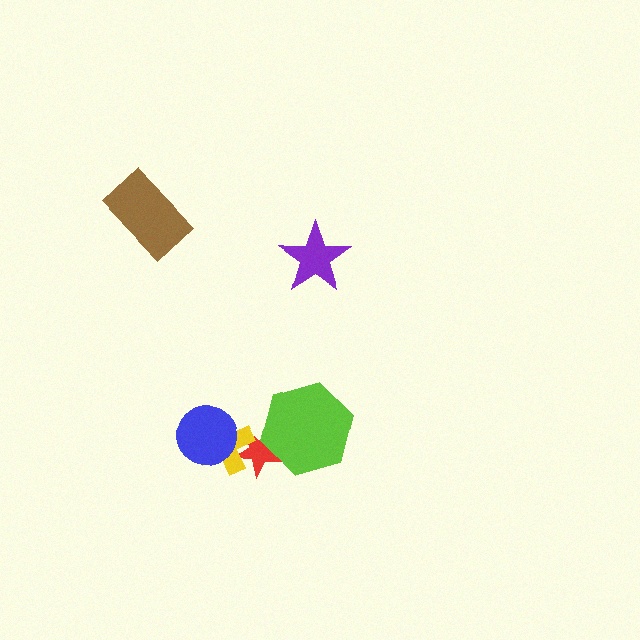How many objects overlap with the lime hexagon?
1 object overlaps with the lime hexagon.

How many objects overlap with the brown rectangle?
0 objects overlap with the brown rectangle.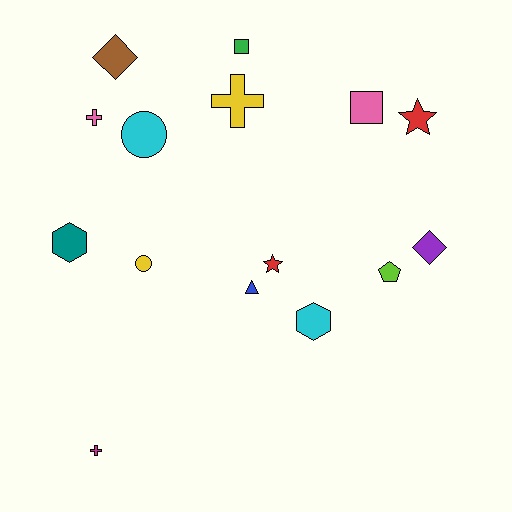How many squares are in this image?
There are 2 squares.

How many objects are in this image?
There are 15 objects.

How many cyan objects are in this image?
There are 2 cyan objects.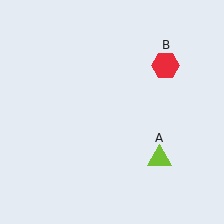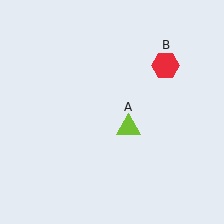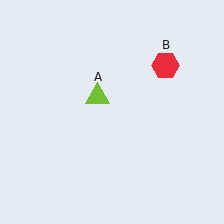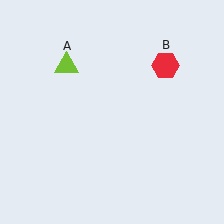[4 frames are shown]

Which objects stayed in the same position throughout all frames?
Red hexagon (object B) remained stationary.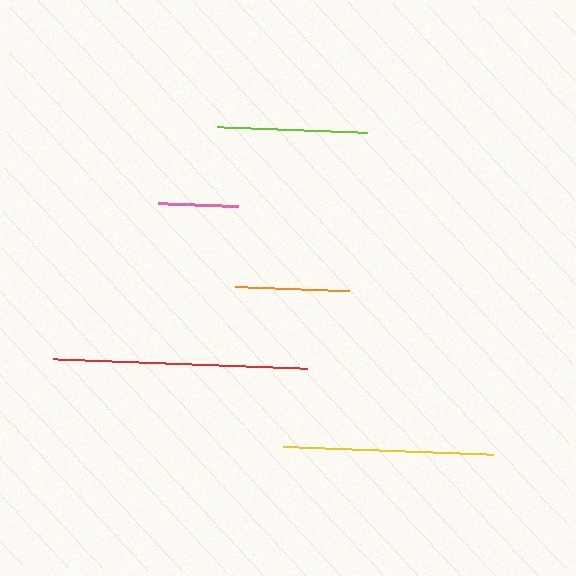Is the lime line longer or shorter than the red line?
The red line is longer than the lime line.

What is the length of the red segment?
The red segment is approximately 254 pixels long.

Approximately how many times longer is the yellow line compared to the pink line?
The yellow line is approximately 2.6 times the length of the pink line.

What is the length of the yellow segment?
The yellow segment is approximately 210 pixels long.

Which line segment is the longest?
The red line is the longest at approximately 254 pixels.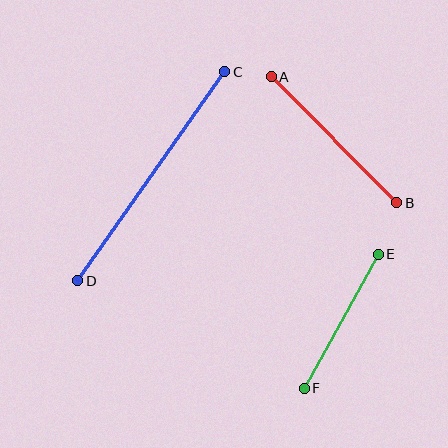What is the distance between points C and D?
The distance is approximately 256 pixels.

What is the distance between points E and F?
The distance is approximately 153 pixels.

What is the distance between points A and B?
The distance is approximately 178 pixels.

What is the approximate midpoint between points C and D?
The midpoint is at approximately (151, 176) pixels.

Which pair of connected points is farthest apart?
Points C and D are farthest apart.